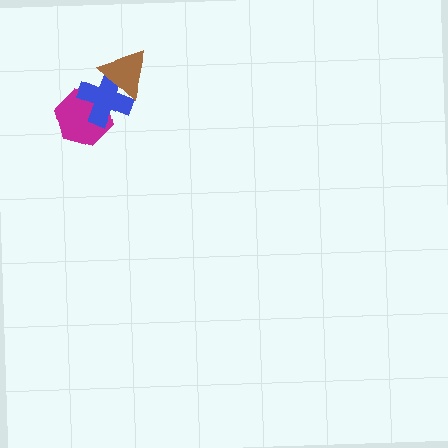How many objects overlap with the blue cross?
2 objects overlap with the blue cross.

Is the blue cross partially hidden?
Yes, it is partially covered by another shape.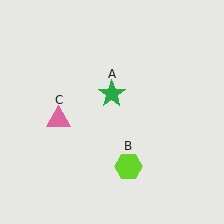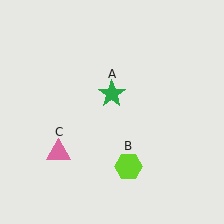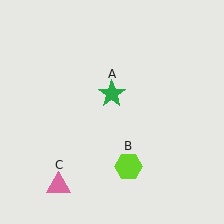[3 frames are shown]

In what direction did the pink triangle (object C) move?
The pink triangle (object C) moved down.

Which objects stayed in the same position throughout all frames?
Green star (object A) and lime hexagon (object B) remained stationary.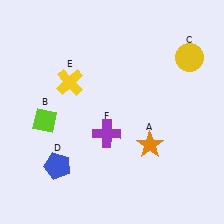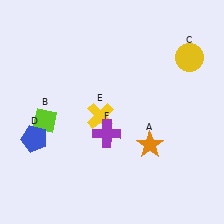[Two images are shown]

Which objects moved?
The objects that moved are: the blue pentagon (D), the yellow cross (E).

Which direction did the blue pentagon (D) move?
The blue pentagon (D) moved up.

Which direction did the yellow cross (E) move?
The yellow cross (E) moved down.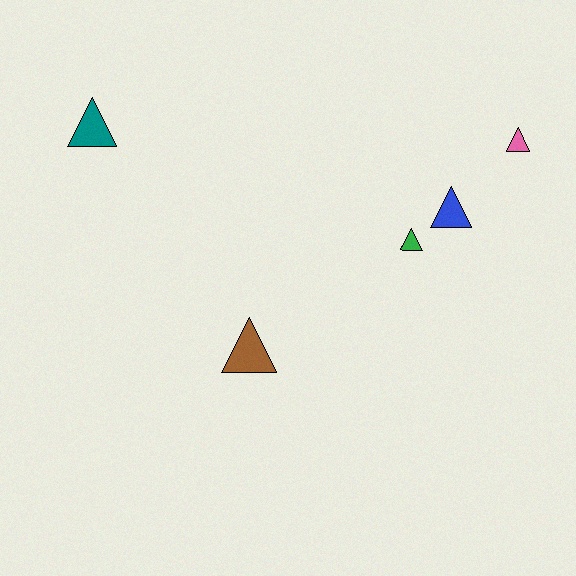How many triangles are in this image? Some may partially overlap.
There are 5 triangles.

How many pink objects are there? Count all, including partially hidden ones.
There is 1 pink object.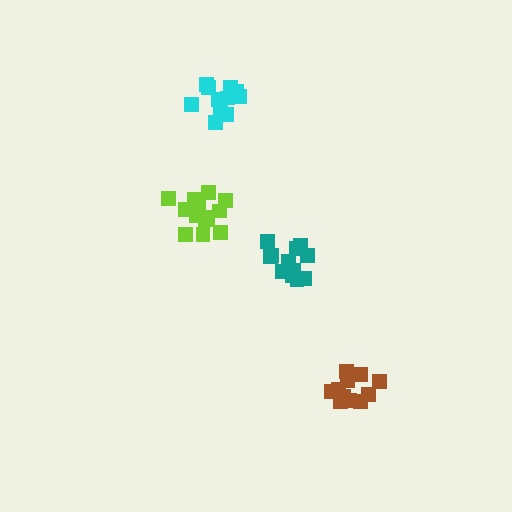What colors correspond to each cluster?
The clusters are colored: cyan, lime, teal, brown.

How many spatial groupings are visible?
There are 4 spatial groupings.